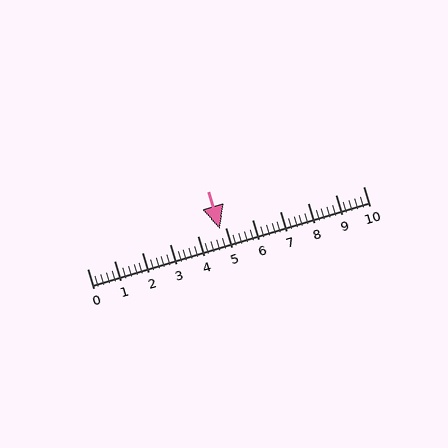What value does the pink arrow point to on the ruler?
The pink arrow points to approximately 4.8.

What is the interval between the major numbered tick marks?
The major tick marks are spaced 1 units apart.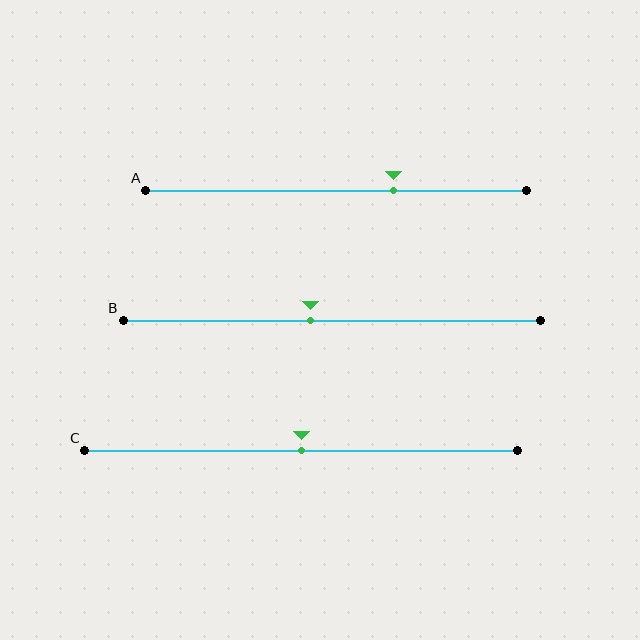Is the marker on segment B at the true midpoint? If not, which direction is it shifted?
No, the marker on segment B is shifted to the left by about 5% of the segment length.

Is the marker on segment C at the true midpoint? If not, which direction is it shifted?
Yes, the marker on segment C is at the true midpoint.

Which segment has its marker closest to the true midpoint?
Segment C has its marker closest to the true midpoint.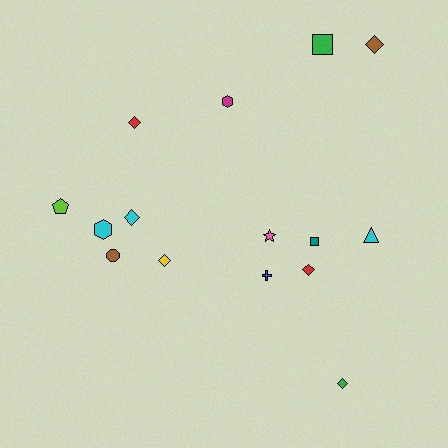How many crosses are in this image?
There is 1 cross.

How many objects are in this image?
There are 15 objects.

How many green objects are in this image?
There are 2 green objects.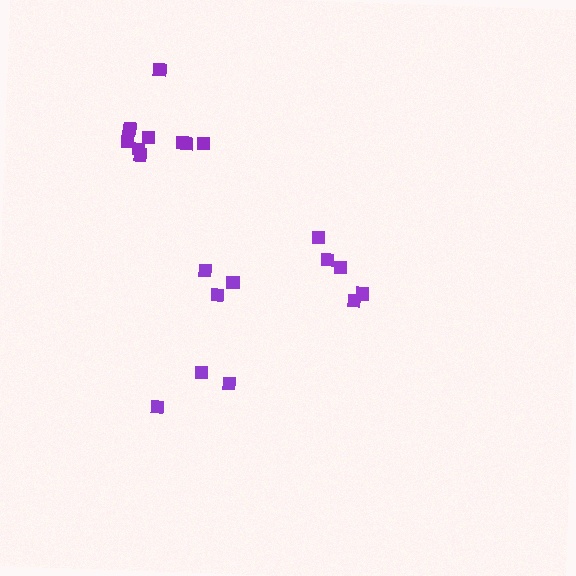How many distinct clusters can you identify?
There are 3 distinct clusters.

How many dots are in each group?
Group 1: 6 dots, Group 2: 5 dots, Group 3: 10 dots (21 total).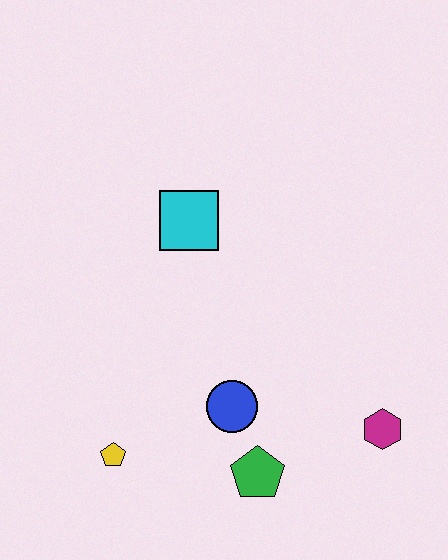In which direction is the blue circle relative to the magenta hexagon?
The blue circle is to the left of the magenta hexagon.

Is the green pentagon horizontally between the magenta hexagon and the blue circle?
Yes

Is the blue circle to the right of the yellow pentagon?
Yes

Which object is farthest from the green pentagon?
The cyan square is farthest from the green pentagon.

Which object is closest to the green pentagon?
The blue circle is closest to the green pentagon.